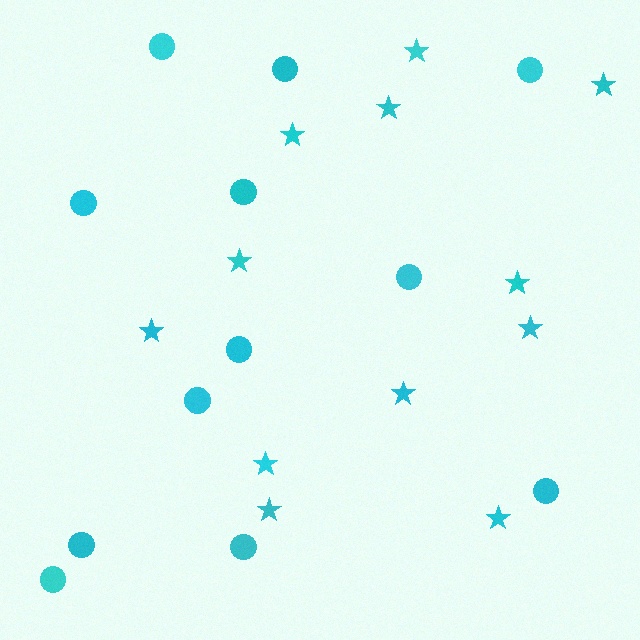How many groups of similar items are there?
There are 2 groups: one group of circles (12) and one group of stars (12).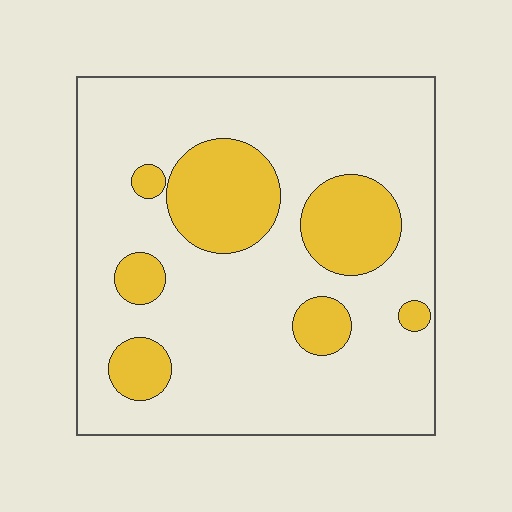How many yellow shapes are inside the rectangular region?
7.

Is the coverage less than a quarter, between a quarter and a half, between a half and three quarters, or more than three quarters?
Less than a quarter.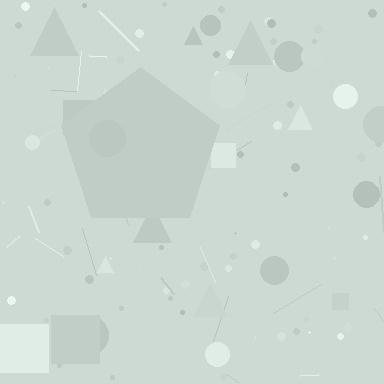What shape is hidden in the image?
A pentagon is hidden in the image.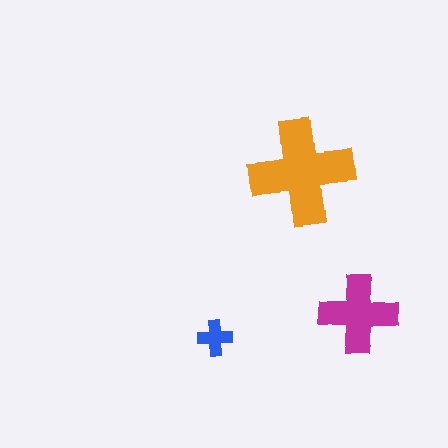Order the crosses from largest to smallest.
the orange one, the magenta one, the blue one.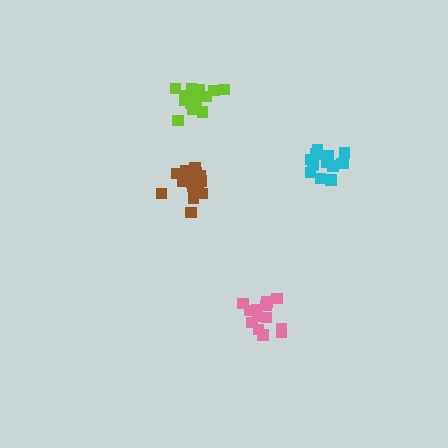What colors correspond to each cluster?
The clusters are colored: lime, pink, cyan, brown.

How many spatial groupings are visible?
There are 4 spatial groupings.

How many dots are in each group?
Group 1: 17 dots, Group 2: 13 dots, Group 3: 15 dots, Group 4: 15 dots (60 total).